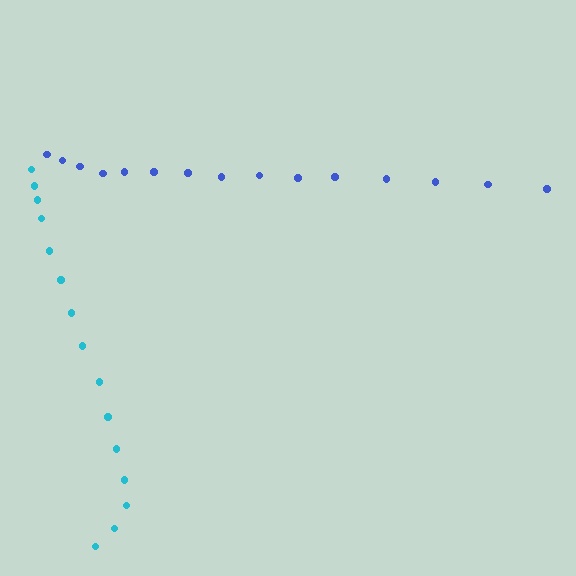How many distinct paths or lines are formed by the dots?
There are 2 distinct paths.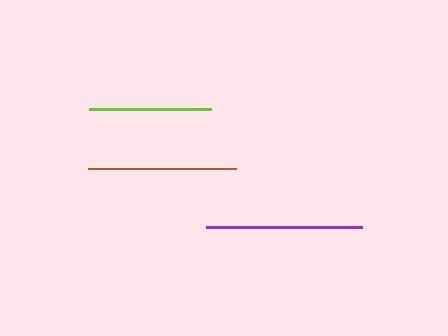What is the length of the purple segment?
The purple segment is approximately 157 pixels long.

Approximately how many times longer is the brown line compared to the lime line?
The brown line is approximately 1.2 times the length of the lime line.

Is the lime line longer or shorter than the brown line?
The brown line is longer than the lime line.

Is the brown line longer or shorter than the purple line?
The purple line is longer than the brown line.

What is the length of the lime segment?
The lime segment is approximately 122 pixels long.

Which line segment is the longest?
The purple line is the longest at approximately 157 pixels.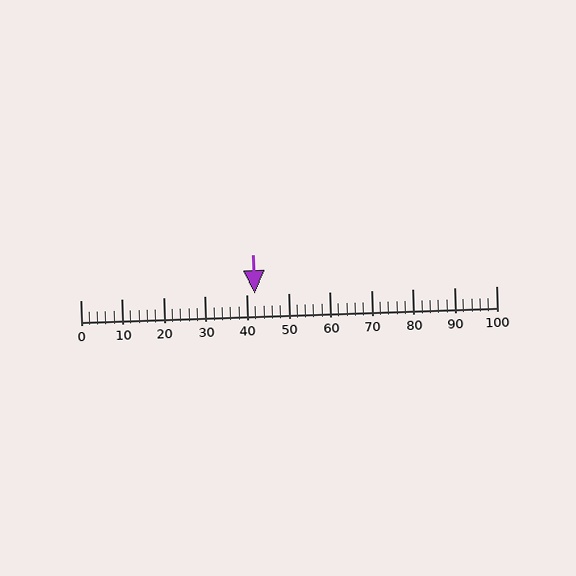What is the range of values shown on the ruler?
The ruler shows values from 0 to 100.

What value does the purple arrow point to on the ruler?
The purple arrow points to approximately 42.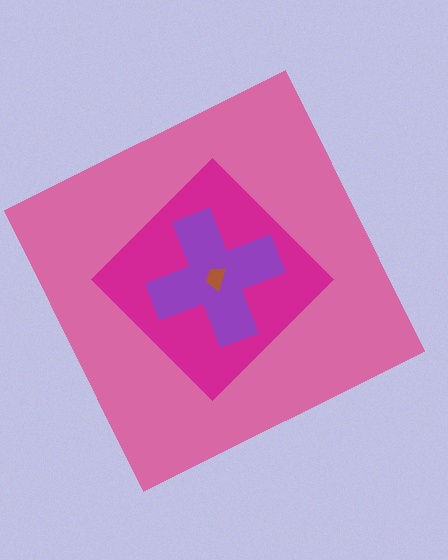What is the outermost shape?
The pink square.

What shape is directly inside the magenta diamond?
The purple cross.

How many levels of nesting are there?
4.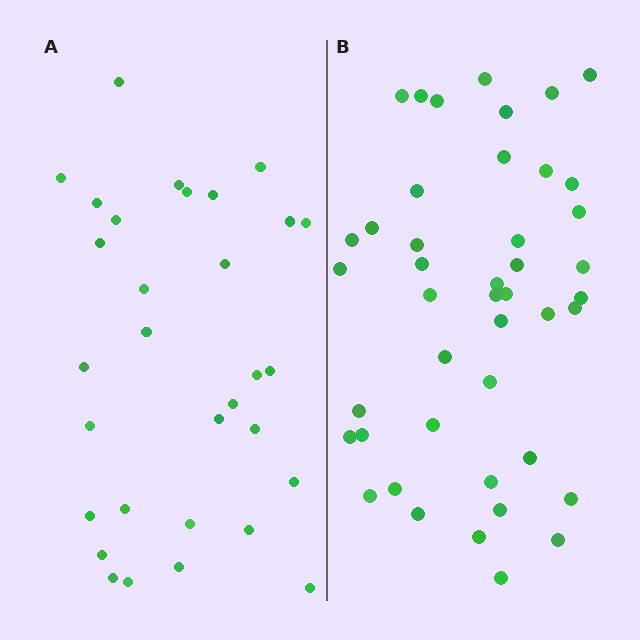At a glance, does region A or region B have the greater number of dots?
Region B (the right region) has more dots.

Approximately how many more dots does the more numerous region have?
Region B has approximately 15 more dots than region A.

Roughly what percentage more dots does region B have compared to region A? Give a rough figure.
About 40% more.